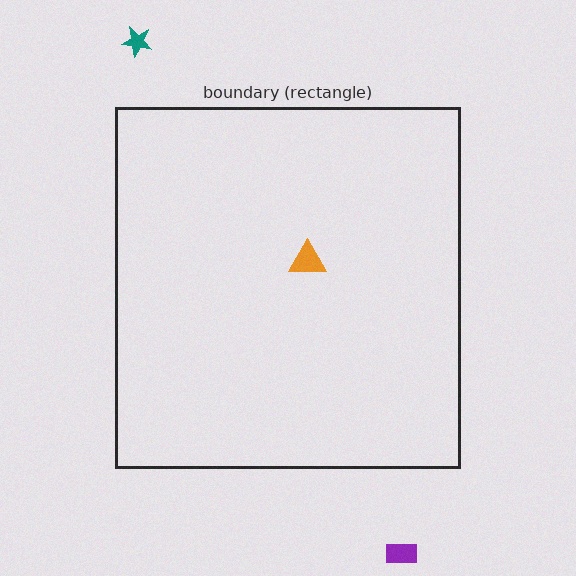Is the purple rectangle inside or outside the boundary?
Outside.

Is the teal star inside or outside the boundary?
Outside.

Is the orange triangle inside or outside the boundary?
Inside.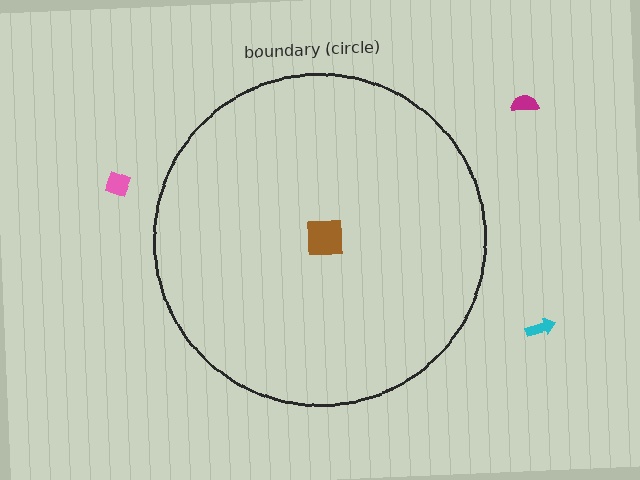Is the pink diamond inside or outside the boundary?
Outside.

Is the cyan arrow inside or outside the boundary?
Outside.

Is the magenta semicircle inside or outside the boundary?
Outside.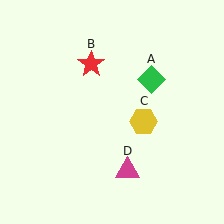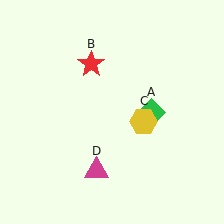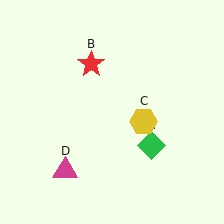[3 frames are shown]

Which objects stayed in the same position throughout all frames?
Red star (object B) and yellow hexagon (object C) remained stationary.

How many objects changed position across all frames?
2 objects changed position: green diamond (object A), magenta triangle (object D).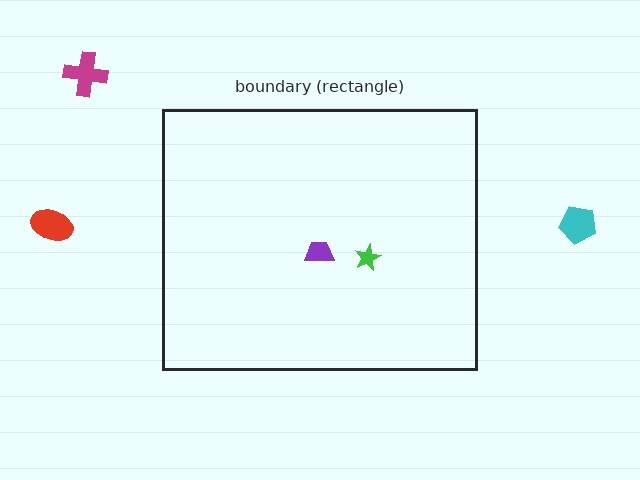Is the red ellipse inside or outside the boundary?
Outside.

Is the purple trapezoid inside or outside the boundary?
Inside.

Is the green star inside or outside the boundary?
Inside.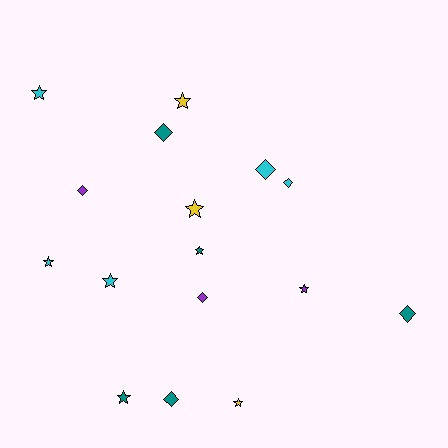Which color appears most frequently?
Teal, with 5 objects.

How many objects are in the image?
There are 16 objects.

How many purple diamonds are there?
There are 2 purple diamonds.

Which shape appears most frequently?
Star, with 9 objects.